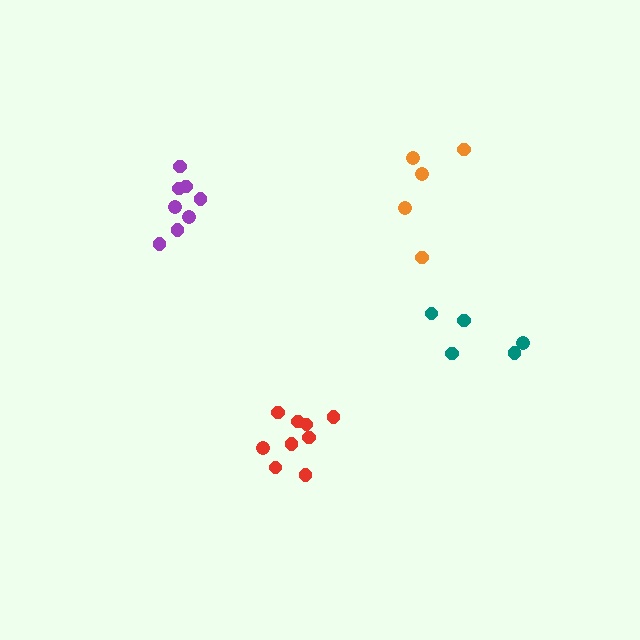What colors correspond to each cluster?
The clusters are colored: purple, teal, red, orange.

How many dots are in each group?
Group 1: 8 dots, Group 2: 5 dots, Group 3: 9 dots, Group 4: 5 dots (27 total).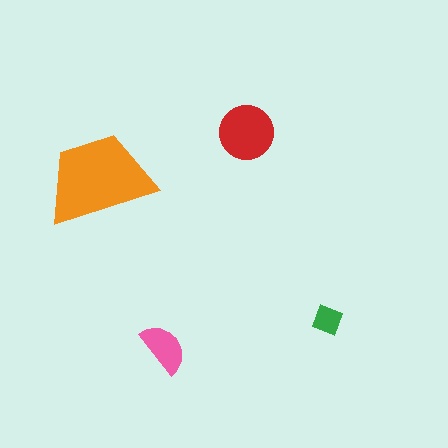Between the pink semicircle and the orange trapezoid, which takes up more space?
The orange trapezoid.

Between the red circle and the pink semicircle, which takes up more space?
The red circle.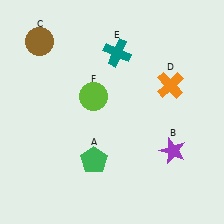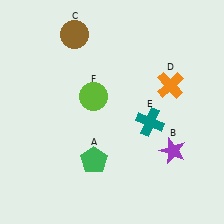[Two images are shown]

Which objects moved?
The objects that moved are: the brown circle (C), the teal cross (E).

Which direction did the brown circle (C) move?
The brown circle (C) moved right.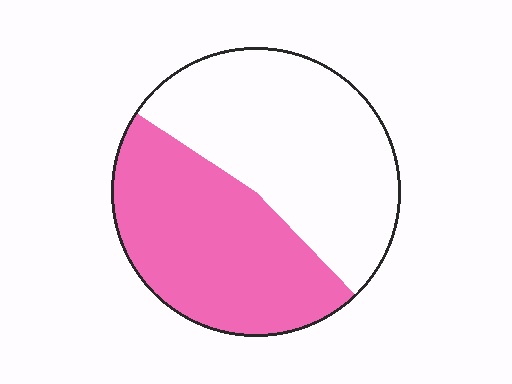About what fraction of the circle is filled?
About one half (1/2).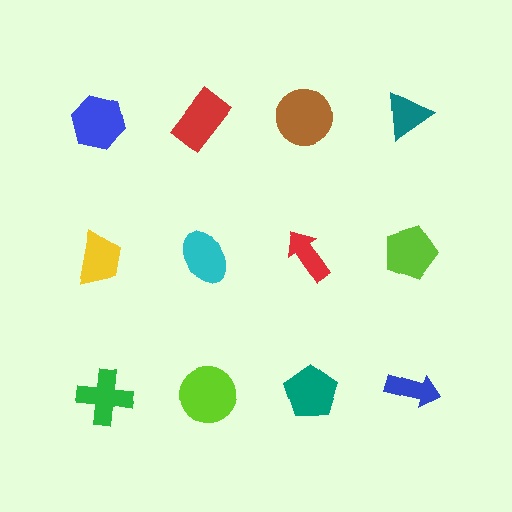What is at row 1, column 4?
A teal triangle.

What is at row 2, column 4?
A lime pentagon.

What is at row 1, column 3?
A brown circle.